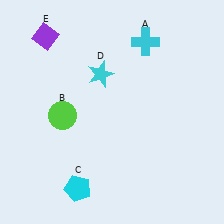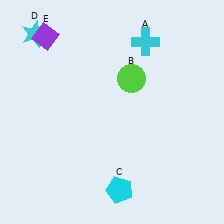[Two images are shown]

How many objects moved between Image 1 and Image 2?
3 objects moved between the two images.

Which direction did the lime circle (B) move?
The lime circle (B) moved right.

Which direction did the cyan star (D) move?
The cyan star (D) moved left.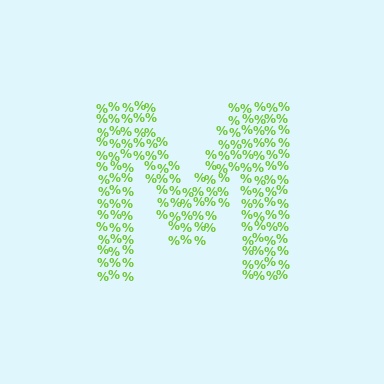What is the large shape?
The large shape is the letter M.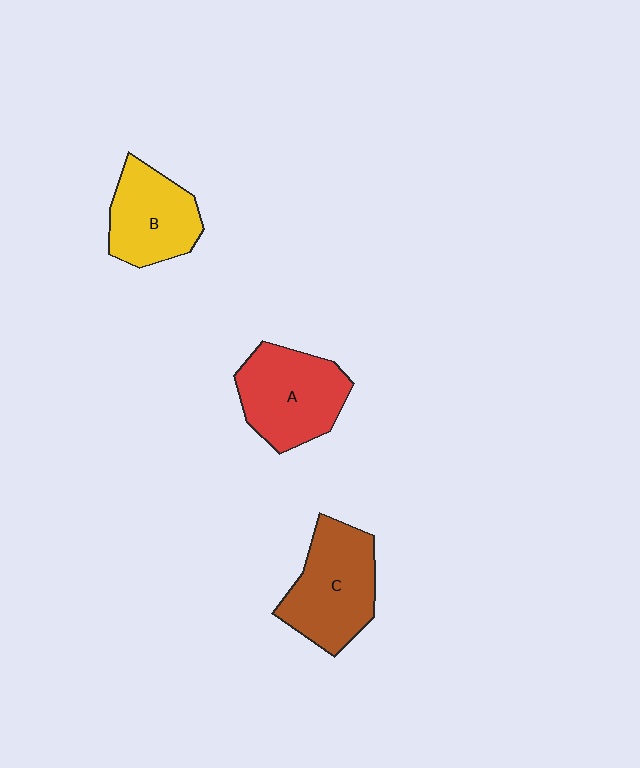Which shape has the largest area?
Shape C (brown).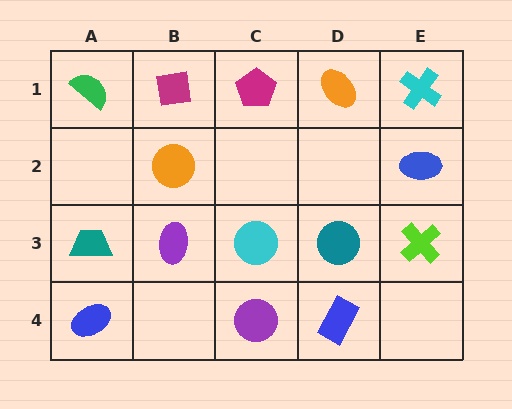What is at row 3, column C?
A cyan circle.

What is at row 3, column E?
A lime cross.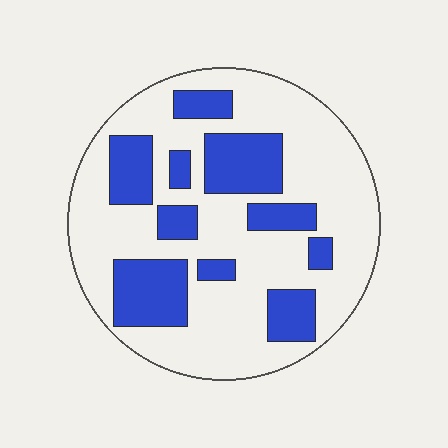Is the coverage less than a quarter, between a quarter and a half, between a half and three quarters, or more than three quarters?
Between a quarter and a half.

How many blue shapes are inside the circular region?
10.